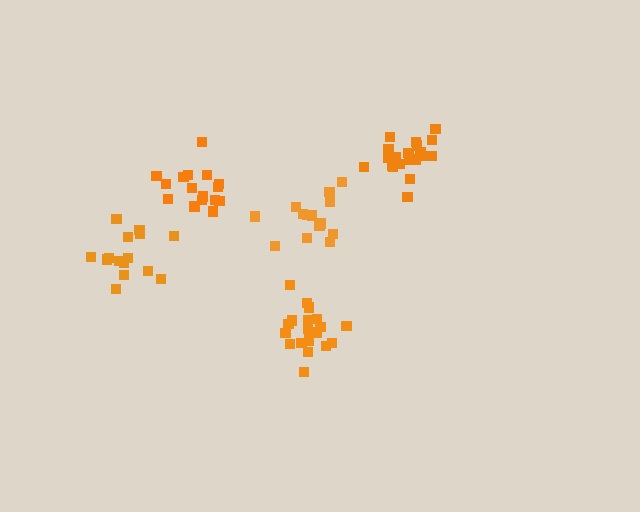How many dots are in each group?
Group 1: 17 dots, Group 2: 14 dots, Group 3: 20 dots, Group 4: 15 dots, Group 5: 20 dots (86 total).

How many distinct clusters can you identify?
There are 5 distinct clusters.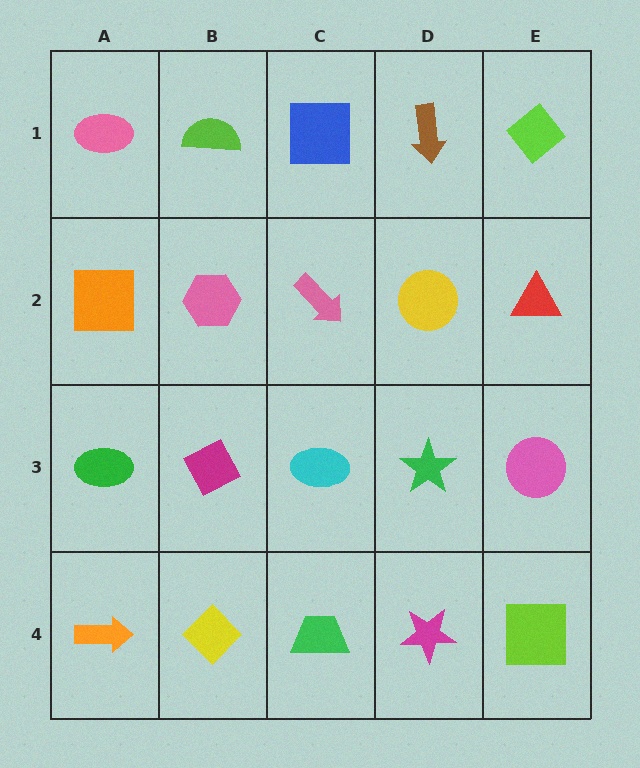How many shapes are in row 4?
5 shapes.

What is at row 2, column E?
A red triangle.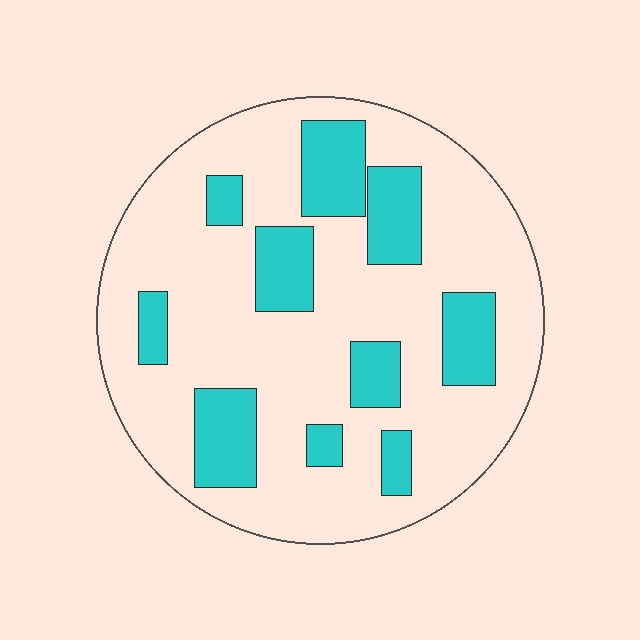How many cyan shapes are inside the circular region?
10.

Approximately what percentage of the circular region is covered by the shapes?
Approximately 25%.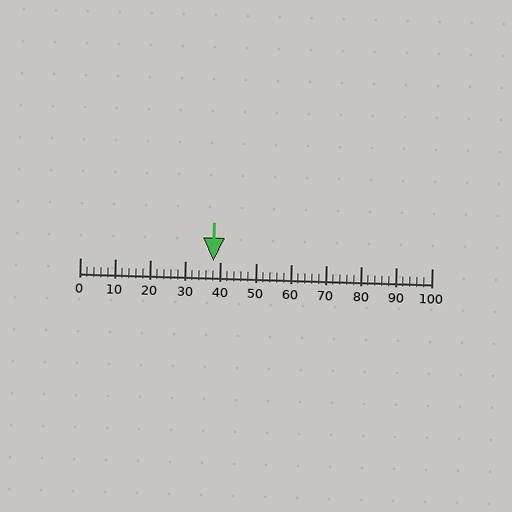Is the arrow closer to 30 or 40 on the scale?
The arrow is closer to 40.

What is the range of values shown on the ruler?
The ruler shows values from 0 to 100.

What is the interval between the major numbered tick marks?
The major tick marks are spaced 10 units apart.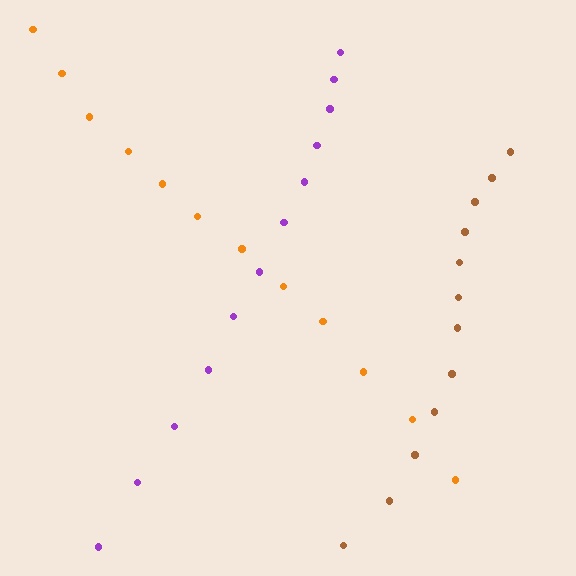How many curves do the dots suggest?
There are 3 distinct paths.